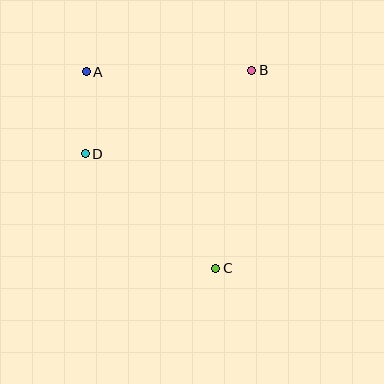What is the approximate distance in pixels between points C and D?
The distance between C and D is approximately 173 pixels.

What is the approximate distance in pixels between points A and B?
The distance between A and B is approximately 166 pixels.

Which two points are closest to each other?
Points A and D are closest to each other.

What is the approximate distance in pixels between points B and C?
The distance between B and C is approximately 201 pixels.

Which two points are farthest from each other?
Points A and C are farthest from each other.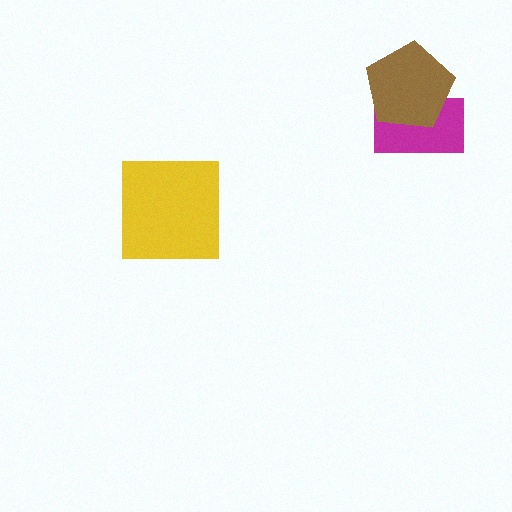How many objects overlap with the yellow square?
0 objects overlap with the yellow square.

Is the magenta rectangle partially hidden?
Yes, it is partially covered by another shape.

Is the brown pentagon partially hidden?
No, no other shape covers it.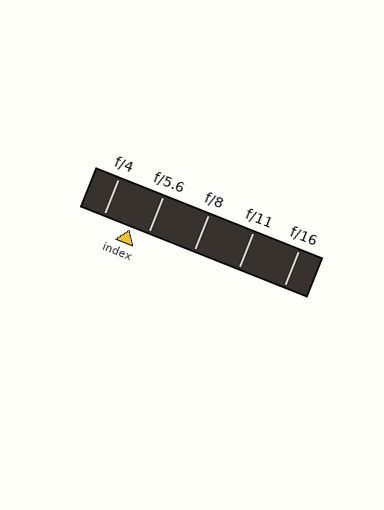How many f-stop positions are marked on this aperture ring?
There are 5 f-stop positions marked.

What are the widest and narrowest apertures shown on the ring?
The widest aperture shown is f/4 and the narrowest is f/16.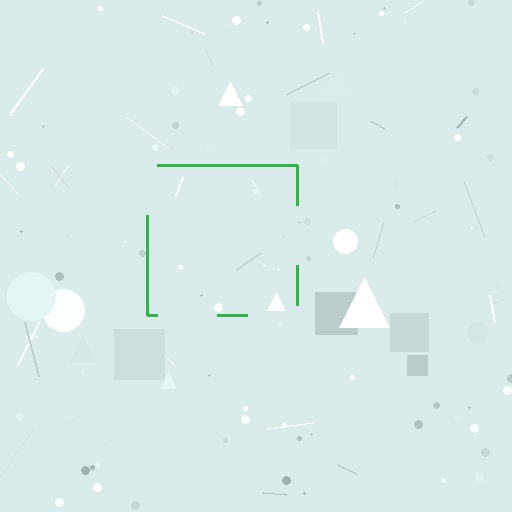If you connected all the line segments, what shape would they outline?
They would outline a square.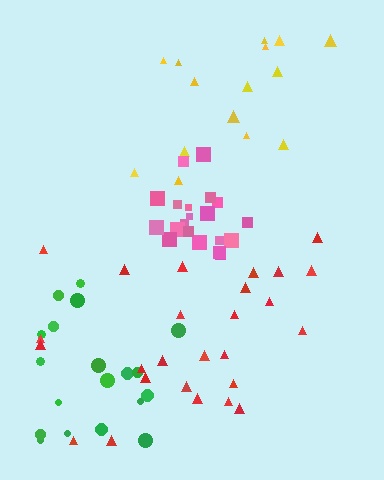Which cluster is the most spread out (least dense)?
Yellow.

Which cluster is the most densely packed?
Pink.